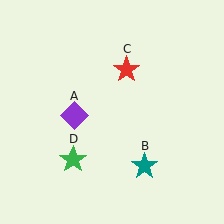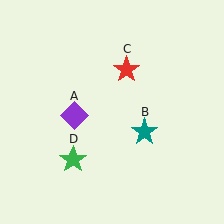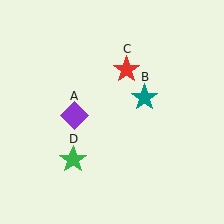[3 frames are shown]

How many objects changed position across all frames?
1 object changed position: teal star (object B).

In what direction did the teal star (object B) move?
The teal star (object B) moved up.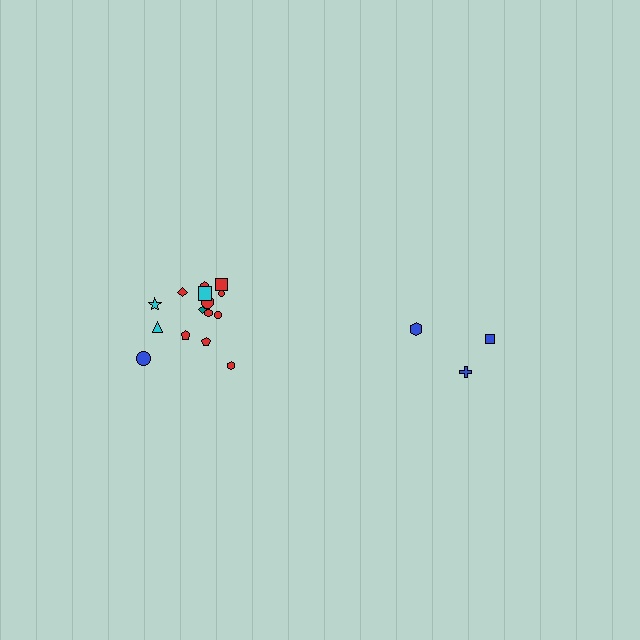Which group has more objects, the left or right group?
The left group.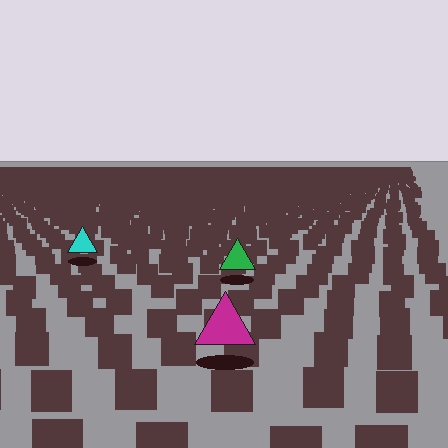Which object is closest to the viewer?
The magenta triangle is closest. The texture marks near it are larger and more spread out.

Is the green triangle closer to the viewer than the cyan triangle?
Yes. The green triangle is closer — you can tell from the texture gradient: the ground texture is coarser near it.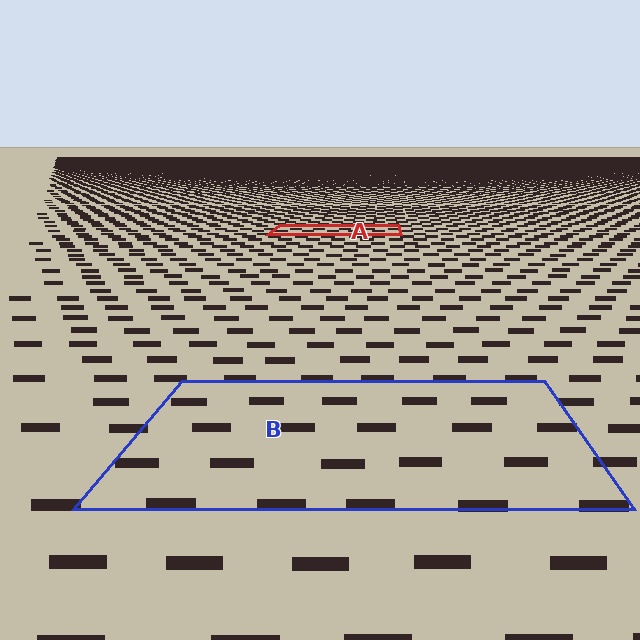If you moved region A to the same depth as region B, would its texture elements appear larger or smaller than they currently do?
They would appear larger. At a closer depth, the same texture elements are projected at a bigger on-screen size.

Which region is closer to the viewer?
Region B is closer. The texture elements there are larger and more spread out.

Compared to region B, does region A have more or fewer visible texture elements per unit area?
Region A has more texture elements per unit area — they are packed more densely because it is farther away.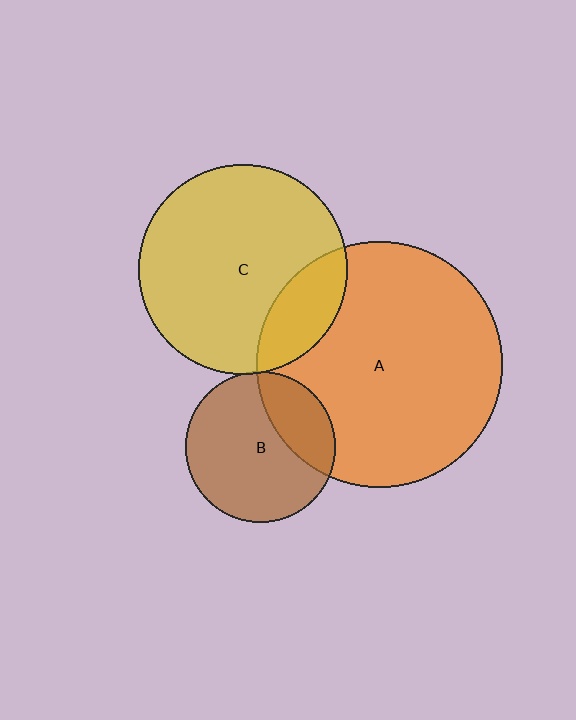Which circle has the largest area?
Circle A (orange).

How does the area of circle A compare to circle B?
Approximately 2.7 times.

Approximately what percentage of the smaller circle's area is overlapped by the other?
Approximately 20%.